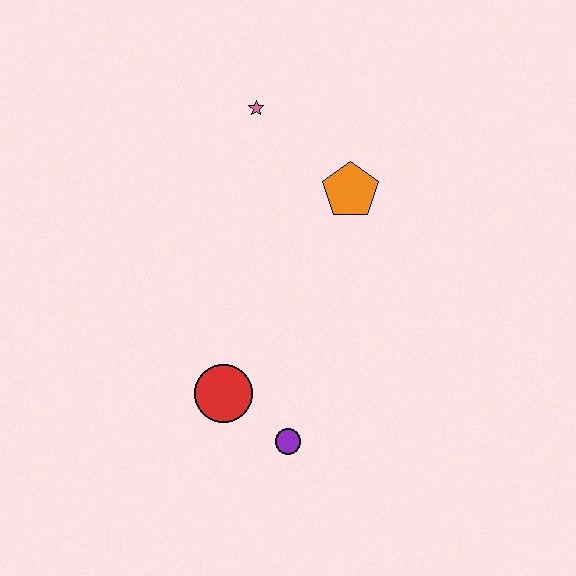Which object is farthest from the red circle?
The pink star is farthest from the red circle.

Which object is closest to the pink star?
The orange pentagon is closest to the pink star.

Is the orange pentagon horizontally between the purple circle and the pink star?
No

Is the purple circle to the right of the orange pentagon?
No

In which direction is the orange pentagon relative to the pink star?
The orange pentagon is to the right of the pink star.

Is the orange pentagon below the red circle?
No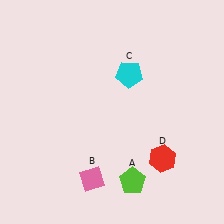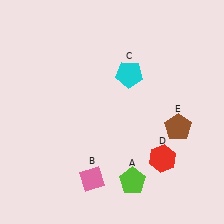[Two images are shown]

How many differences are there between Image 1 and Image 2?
There is 1 difference between the two images.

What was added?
A brown pentagon (E) was added in Image 2.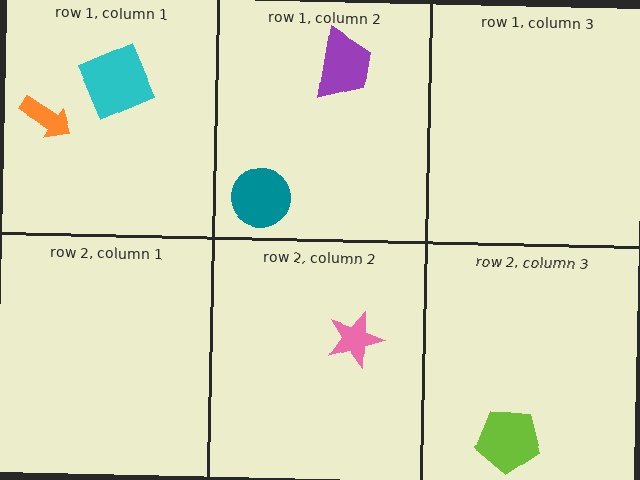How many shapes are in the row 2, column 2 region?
1.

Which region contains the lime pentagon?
The row 2, column 3 region.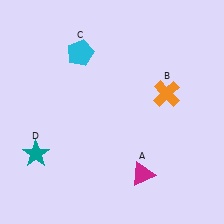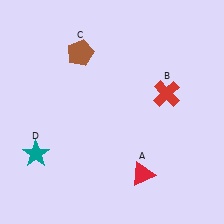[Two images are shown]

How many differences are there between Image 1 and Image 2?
There are 3 differences between the two images.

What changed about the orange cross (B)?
In Image 1, B is orange. In Image 2, it changed to red.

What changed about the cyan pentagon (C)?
In Image 1, C is cyan. In Image 2, it changed to brown.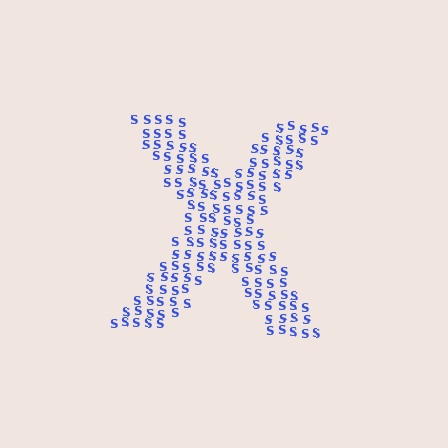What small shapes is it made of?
It is made of small letter S's.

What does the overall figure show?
The overall figure shows the letter X.